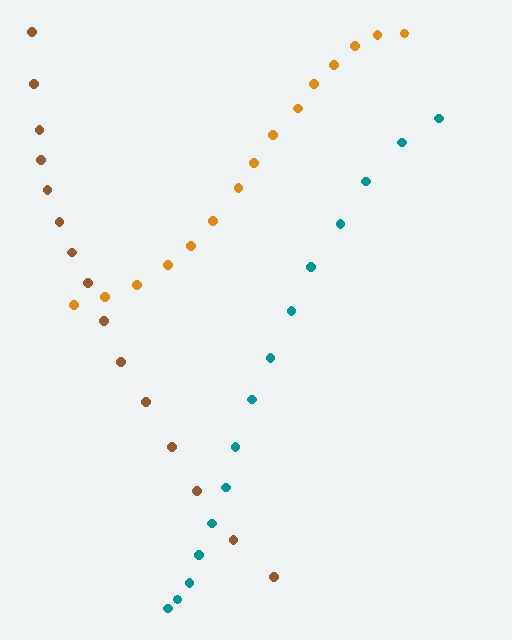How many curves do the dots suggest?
There are 3 distinct paths.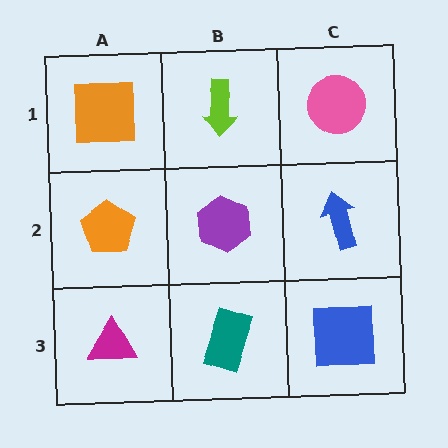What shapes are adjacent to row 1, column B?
A purple hexagon (row 2, column B), an orange square (row 1, column A), a pink circle (row 1, column C).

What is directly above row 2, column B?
A lime arrow.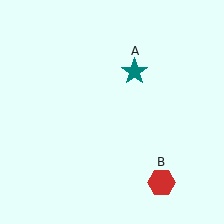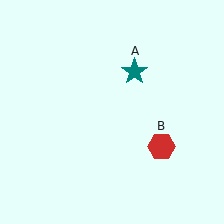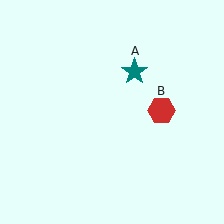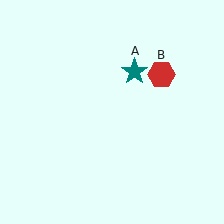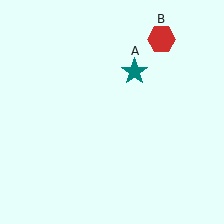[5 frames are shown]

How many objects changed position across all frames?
1 object changed position: red hexagon (object B).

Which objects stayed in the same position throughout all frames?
Teal star (object A) remained stationary.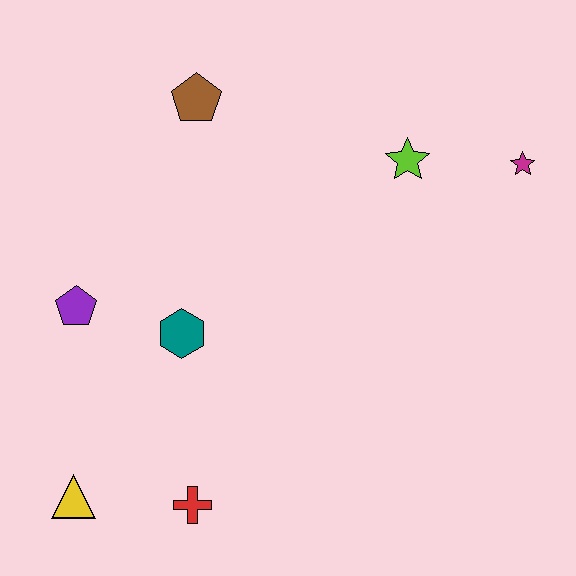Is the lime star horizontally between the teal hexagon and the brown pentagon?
No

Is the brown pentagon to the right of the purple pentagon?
Yes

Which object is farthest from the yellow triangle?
The magenta star is farthest from the yellow triangle.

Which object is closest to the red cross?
The yellow triangle is closest to the red cross.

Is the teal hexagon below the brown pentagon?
Yes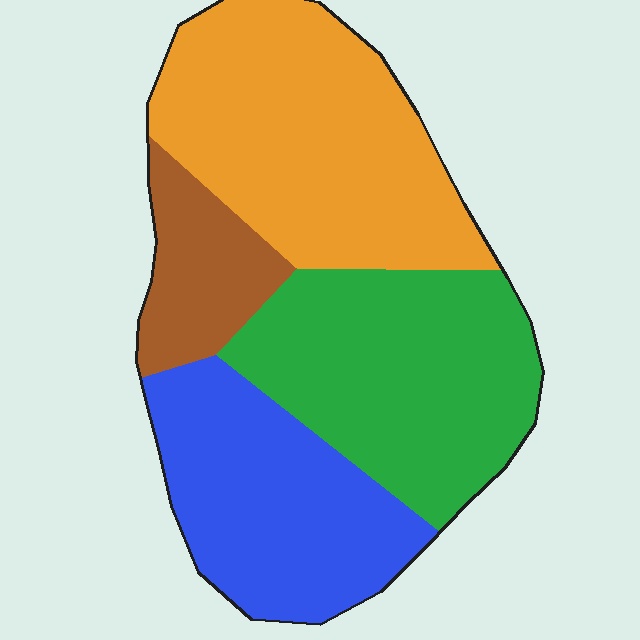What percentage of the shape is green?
Green takes up between a sixth and a third of the shape.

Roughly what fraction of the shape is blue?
Blue takes up about one quarter (1/4) of the shape.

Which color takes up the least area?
Brown, at roughly 10%.